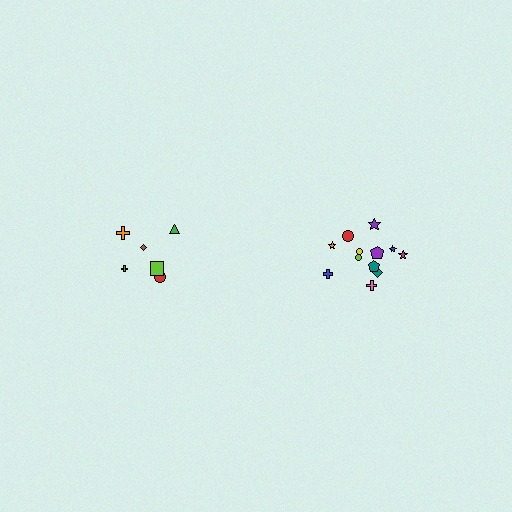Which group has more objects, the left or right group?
The right group.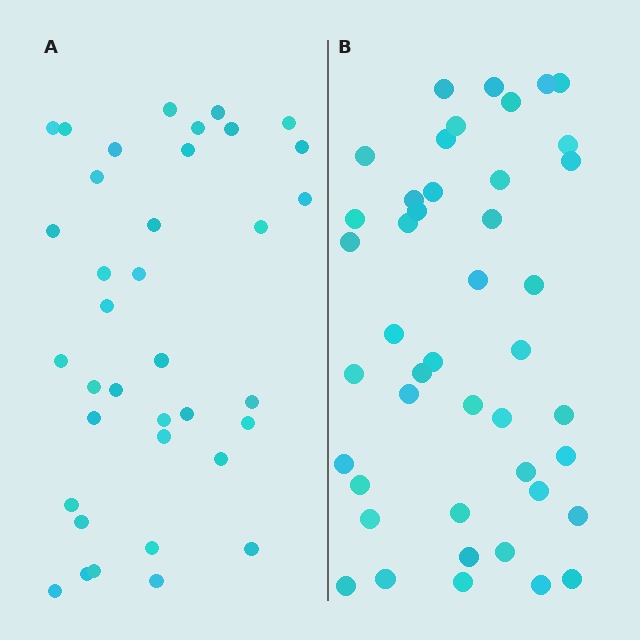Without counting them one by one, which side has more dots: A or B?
Region B (the right region) has more dots.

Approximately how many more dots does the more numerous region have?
Region B has roughly 8 or so more dots than region A.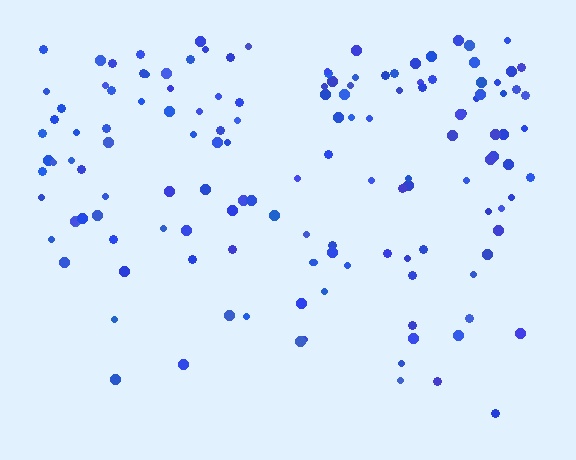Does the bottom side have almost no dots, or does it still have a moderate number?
Still a moderate number, just noticeably fewer than the top.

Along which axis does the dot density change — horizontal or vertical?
Vertical.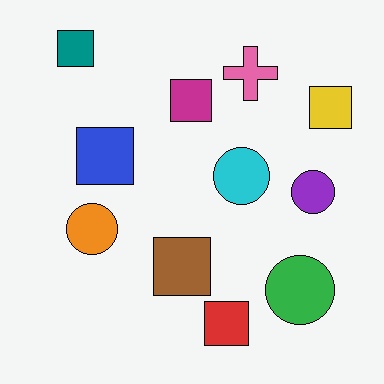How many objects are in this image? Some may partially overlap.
There are 11 objects.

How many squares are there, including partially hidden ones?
There are 6 squares.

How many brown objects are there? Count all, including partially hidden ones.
There is 1 brown object.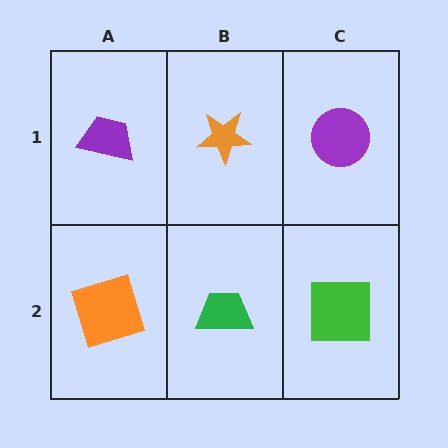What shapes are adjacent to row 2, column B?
An orange star (row 1, column B), an orange square (row 2, column A), a green square (row 2, column C).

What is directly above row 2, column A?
A purple trapezoid.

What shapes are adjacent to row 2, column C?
A purple circle (row 1, column C), a green trapezoid (row 2, column B).